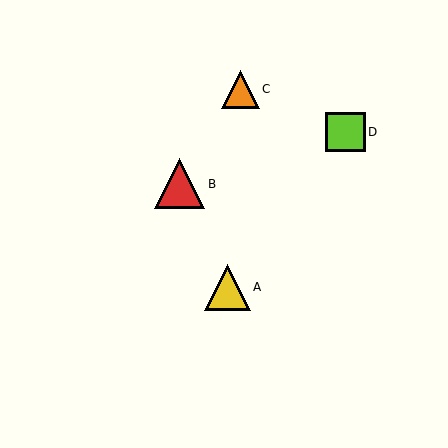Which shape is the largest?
The red triangle (labeled B) is the largest.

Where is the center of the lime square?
The center of the lime square is at (345, 132).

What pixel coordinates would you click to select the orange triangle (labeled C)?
Click at (240, 89) to select the orange triangle C.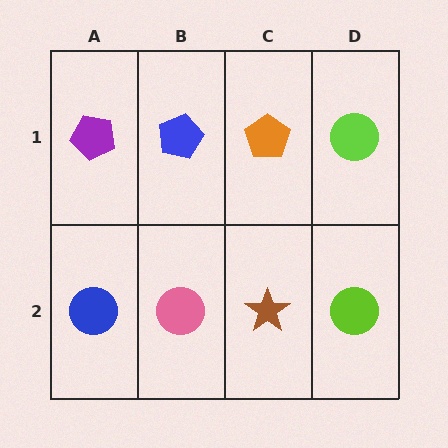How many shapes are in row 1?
4 shapes.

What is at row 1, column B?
A blue pentagon.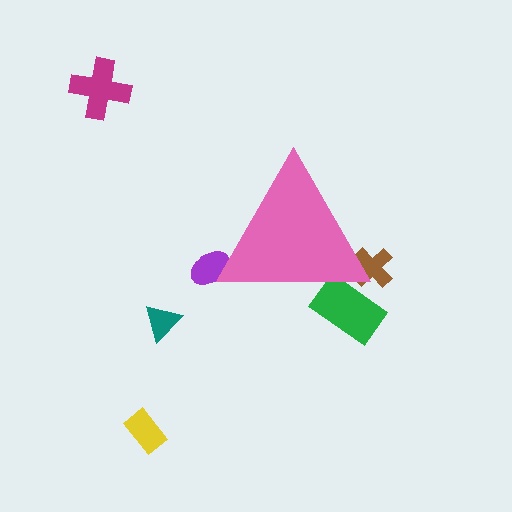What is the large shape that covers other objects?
A pink triangle.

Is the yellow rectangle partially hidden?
No, the yellow rectangle is fully visible.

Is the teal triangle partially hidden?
No, the teal triangle is fully visible.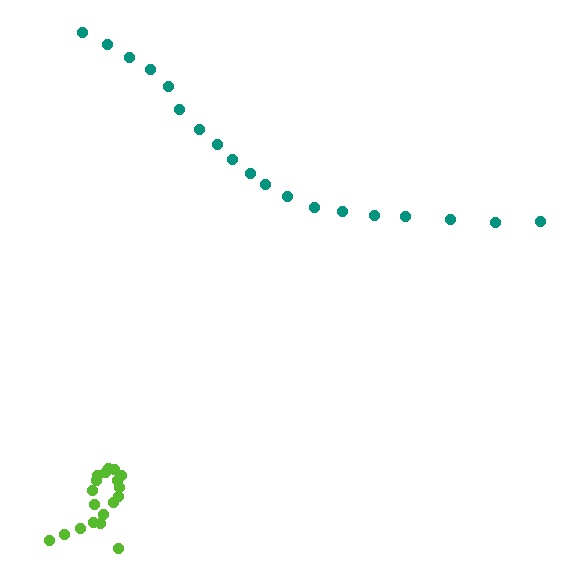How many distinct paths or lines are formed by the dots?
There are 2 distinct paths.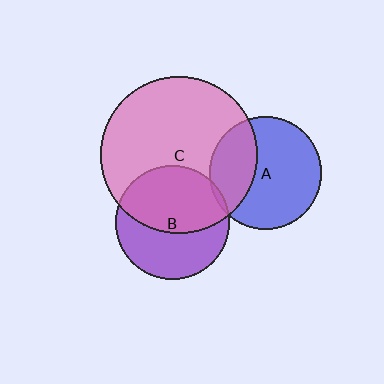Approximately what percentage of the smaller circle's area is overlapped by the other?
Approximately 5%.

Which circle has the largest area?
Circle C (pink).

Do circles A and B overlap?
Yes.